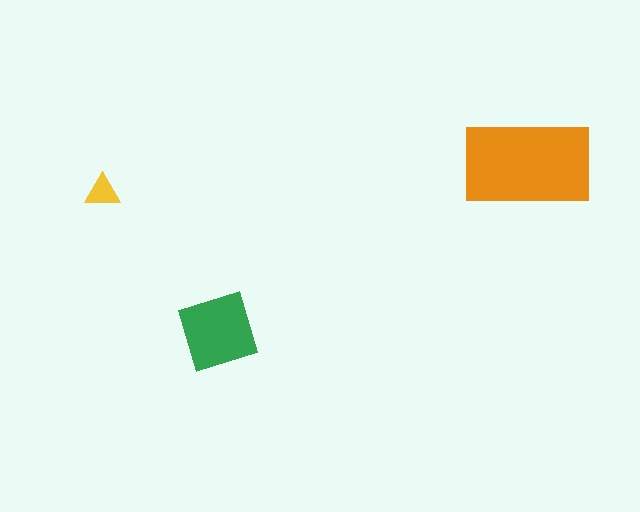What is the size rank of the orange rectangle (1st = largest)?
1st.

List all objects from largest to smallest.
The orange rectangle, the green diamond, the yellow triangle.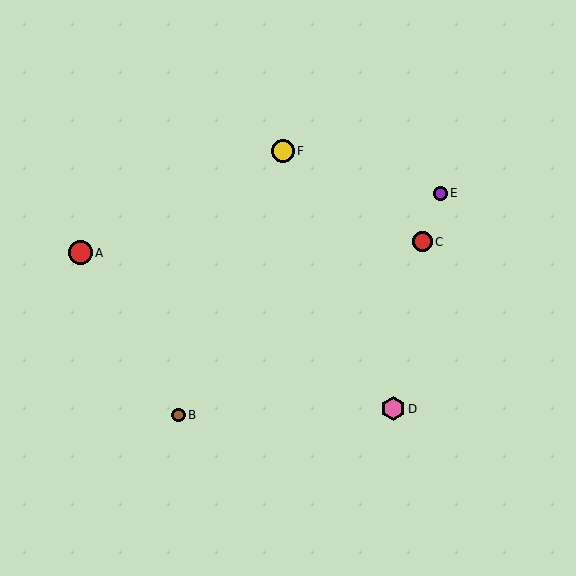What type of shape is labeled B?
Shape B is a brown circle.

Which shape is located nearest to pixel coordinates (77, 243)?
The red circle (labeled A) at (81, 253) is nearest to that location.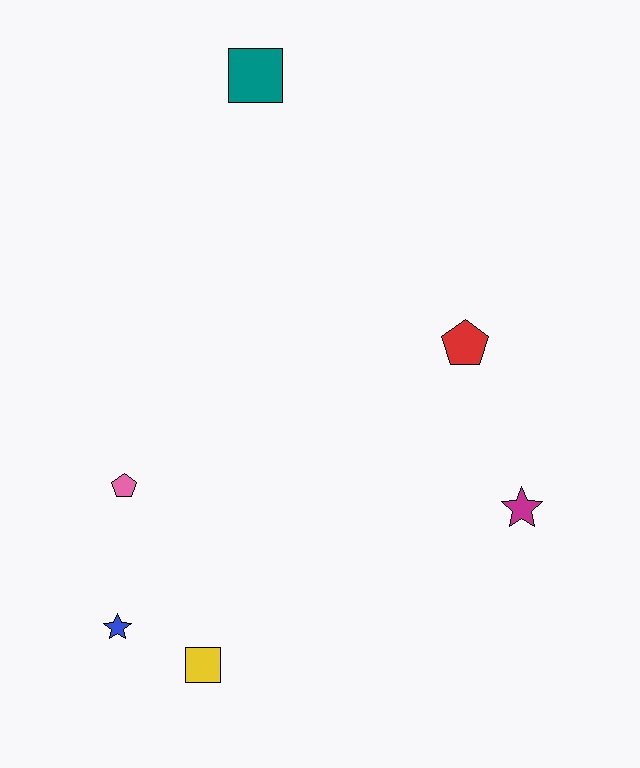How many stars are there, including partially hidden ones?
There are 2 stars.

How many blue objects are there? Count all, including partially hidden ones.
There is 1 blue object.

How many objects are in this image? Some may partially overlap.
There are 6 objects.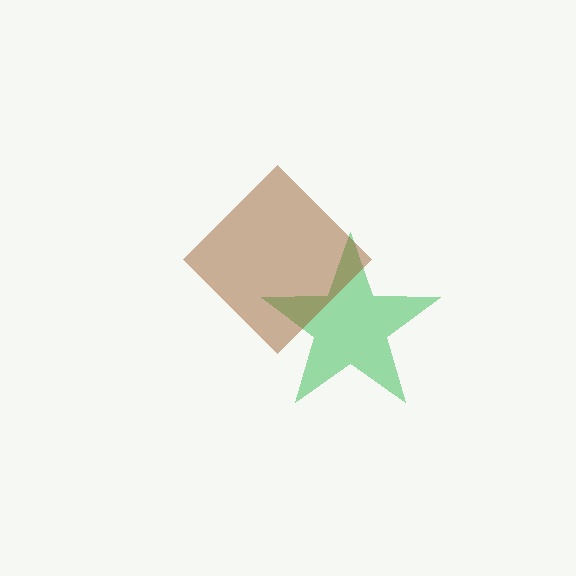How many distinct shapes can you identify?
There are 2 distinct shapes: a green star, a brown diamond.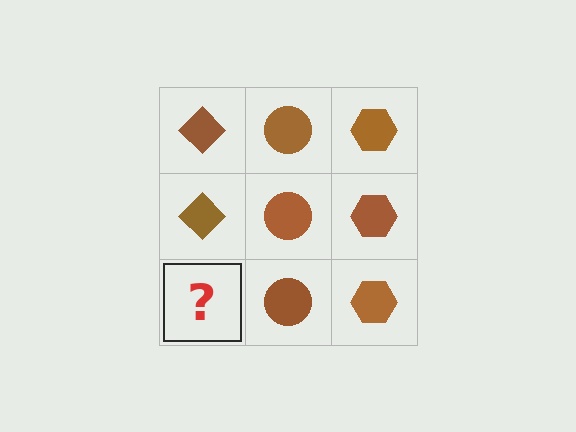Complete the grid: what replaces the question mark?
The question mark should be replaced with a brown diamond.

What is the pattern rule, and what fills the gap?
The rule is that each column has a consistent shape. The gap should be filled with a brown diamond.